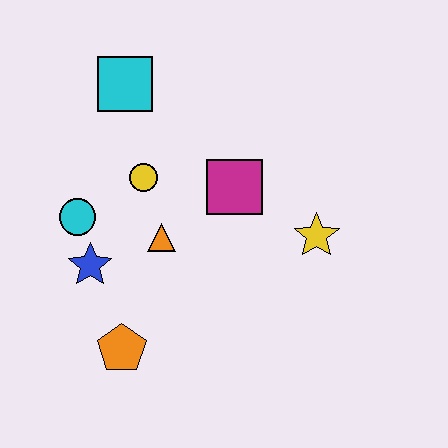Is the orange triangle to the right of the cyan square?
Yes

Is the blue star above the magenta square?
No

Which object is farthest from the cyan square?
The orange pentagon is farthest from the cyan square.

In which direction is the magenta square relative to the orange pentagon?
The magenta square is above the orange pentagon.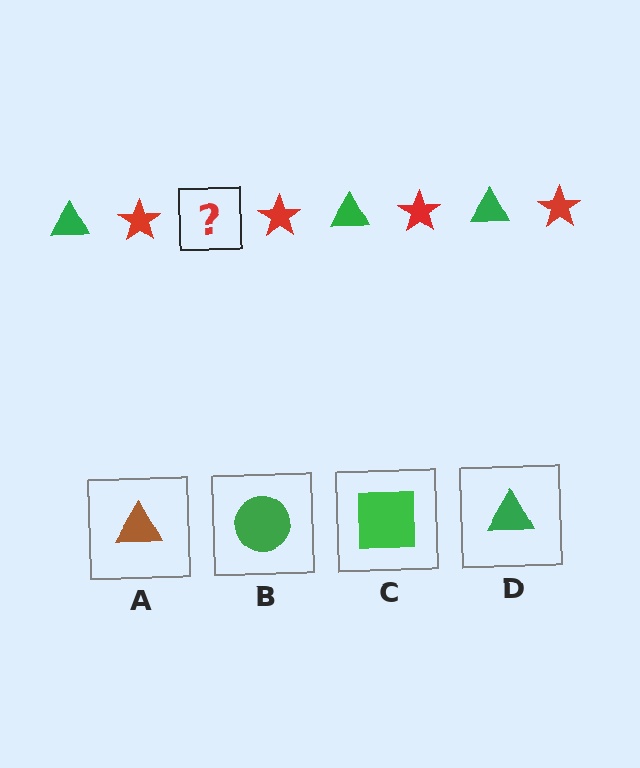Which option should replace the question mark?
Option D.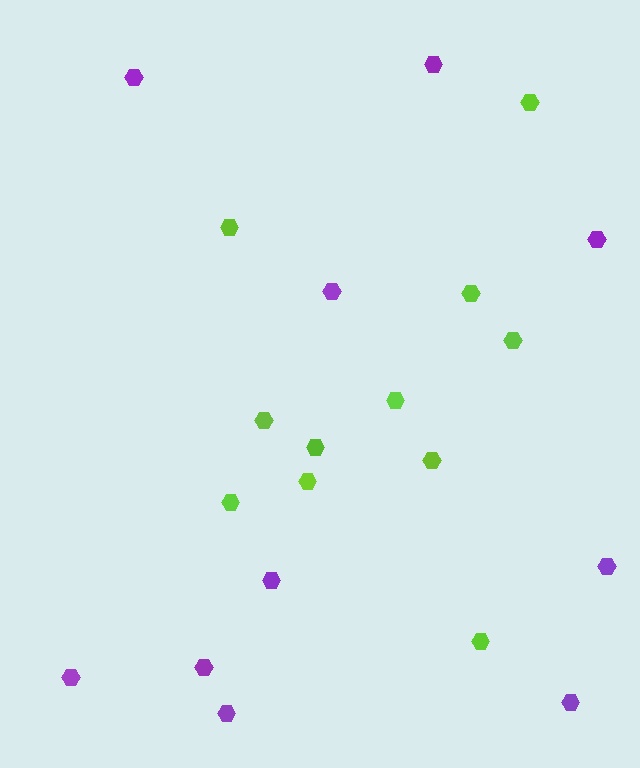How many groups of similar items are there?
There are 2 groups: one group of purple hexagons (10) and one group of lime hexagons (11).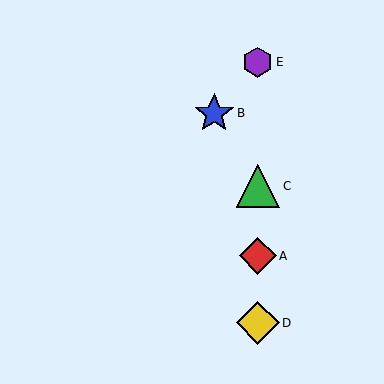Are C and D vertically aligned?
Yes, both are at x≈258.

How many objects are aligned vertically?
4 objects (A, C, D, E) are aligned vertically.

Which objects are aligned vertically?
Objects A, C, D, E are aligned vertically.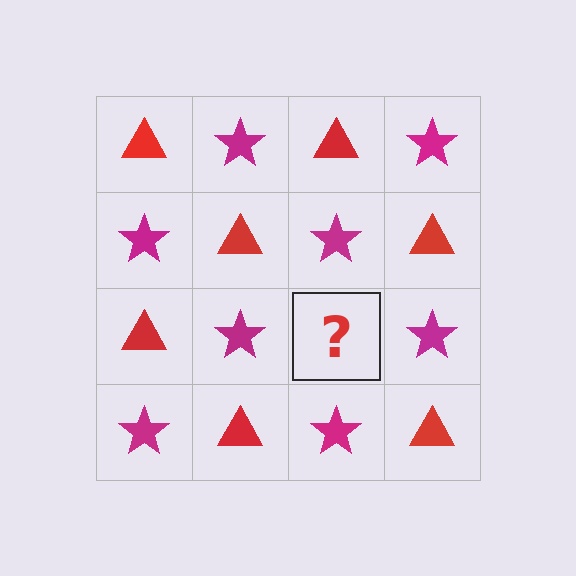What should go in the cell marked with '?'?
The missing cell should contain a red triangle.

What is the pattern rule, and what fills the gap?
The rule is that it alternates red triangle and magenta star in a checkerboard pattern. The gap should be filled with a red triangle.